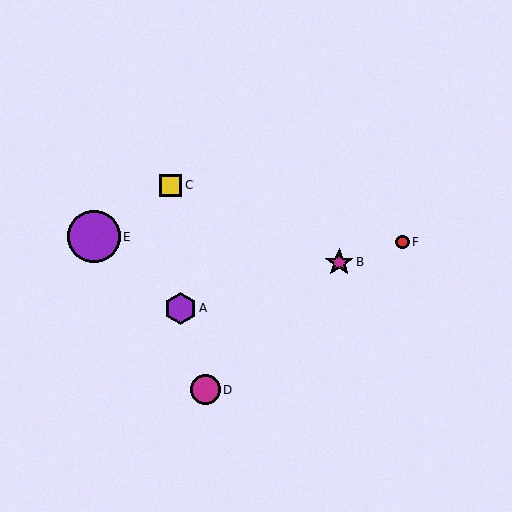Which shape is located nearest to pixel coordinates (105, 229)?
The purple circle (labeled E) at (94, 237) is nearest to that location.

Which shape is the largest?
The purple circle (labeled E) is the largest.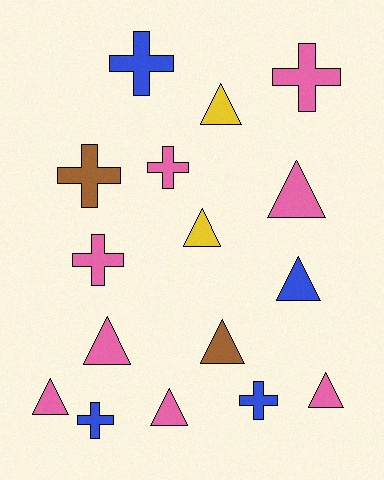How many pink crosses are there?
There are 3 pink crosses.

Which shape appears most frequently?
Triangle, with 9 objects.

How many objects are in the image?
There are 16 objects.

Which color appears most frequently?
Pink, with 8 objects.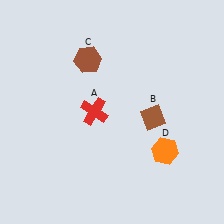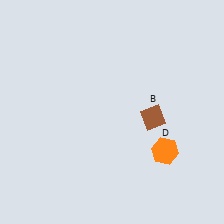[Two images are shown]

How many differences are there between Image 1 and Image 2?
There are 2 differences between the two images.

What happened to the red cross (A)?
The red cross (A) was removed in Image 2. It was in the top-left area of Image 1.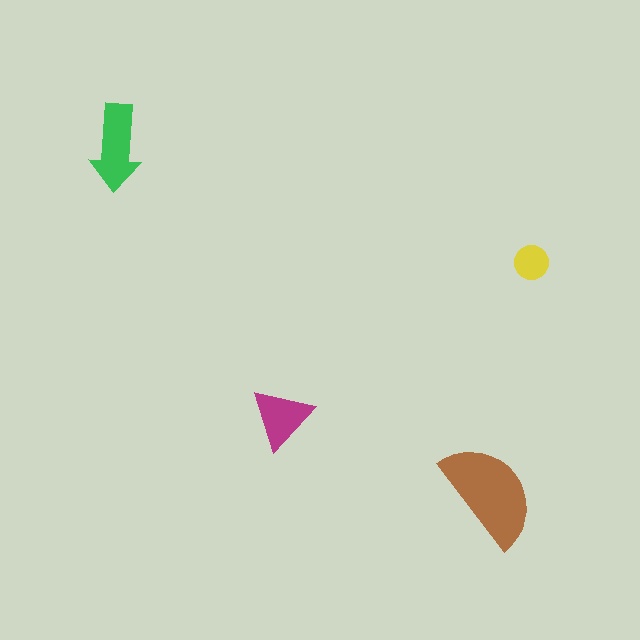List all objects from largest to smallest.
The brown semicircle, the green arrow, the magenta triangle, the yellow circle.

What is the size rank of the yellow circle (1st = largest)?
4th.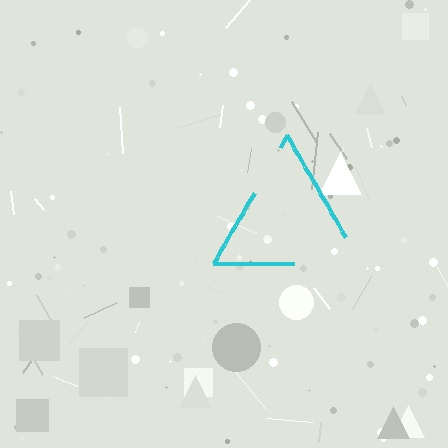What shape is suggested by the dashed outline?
The dashed outline suggests a triangle.